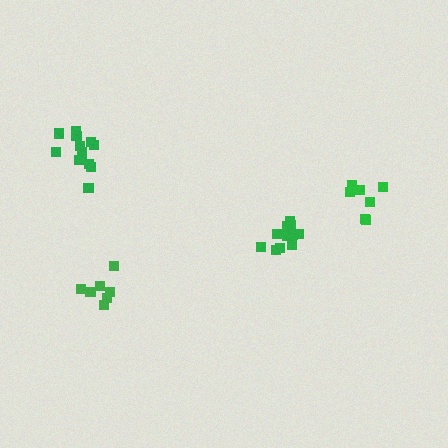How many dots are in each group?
Group 1: 7 dots, Group 2: 7 dots, Group 3: 11 dots, Group 4: 13 dots (38 total).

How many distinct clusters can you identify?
There are 4 distinct clusters.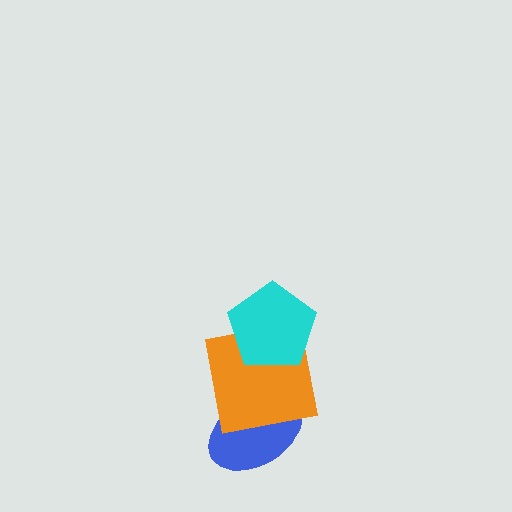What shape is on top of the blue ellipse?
The orange square is on top of the blue ellipse.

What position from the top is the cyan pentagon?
The cyan pentagon is 1st from the top.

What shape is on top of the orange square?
The cyan pentagon is on top of the orange square.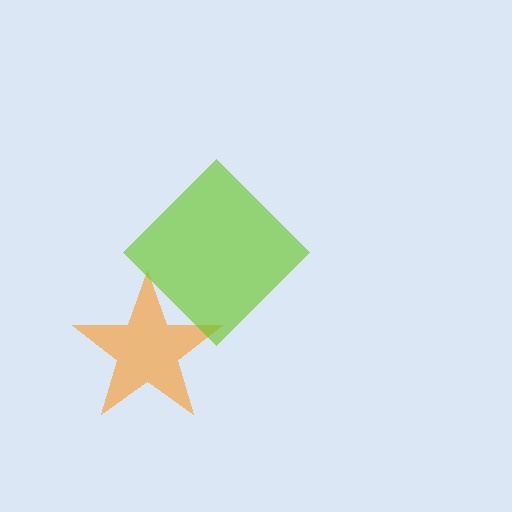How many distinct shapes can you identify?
There are 2 distinct shapes: an orange star, a lime diamond.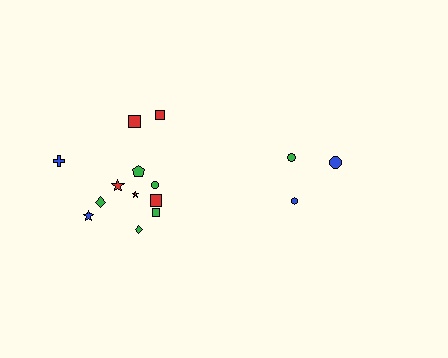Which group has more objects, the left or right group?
The left group.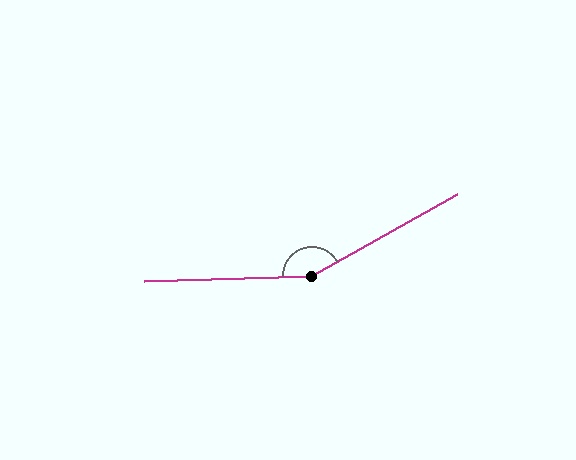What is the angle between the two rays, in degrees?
Approximately 152 degrees.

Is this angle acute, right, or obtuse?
It is obtuse.